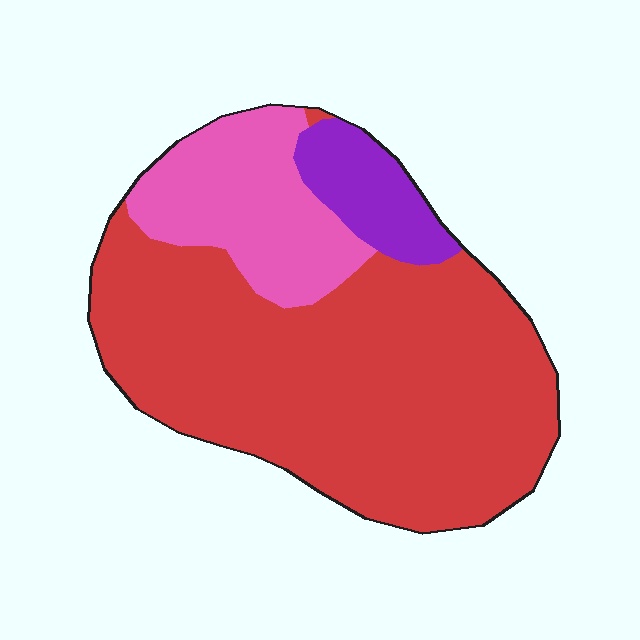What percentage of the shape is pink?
Pink covers about 20% of the shape.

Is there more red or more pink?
Red.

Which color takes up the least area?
Purple, at roughly 10%.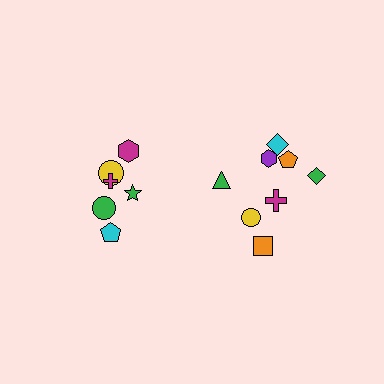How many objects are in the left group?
There are 6 objects.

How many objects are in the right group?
There are 8 objects.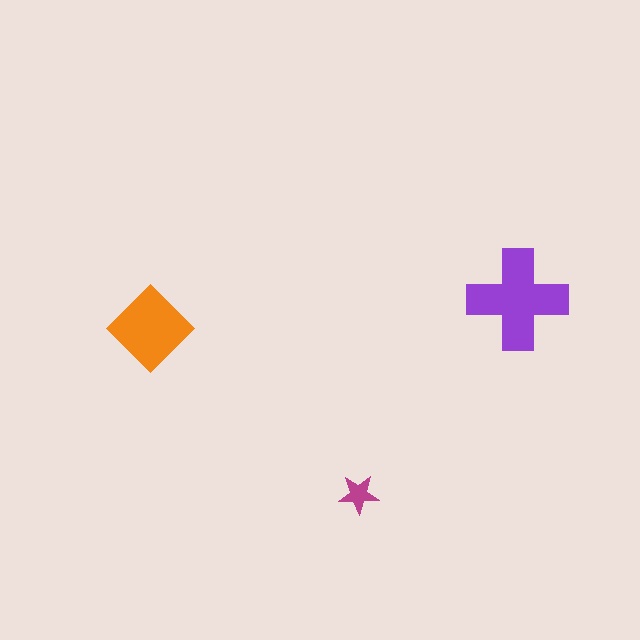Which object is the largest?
The purple cross.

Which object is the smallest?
The magenta star.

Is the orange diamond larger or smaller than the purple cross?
Smaller.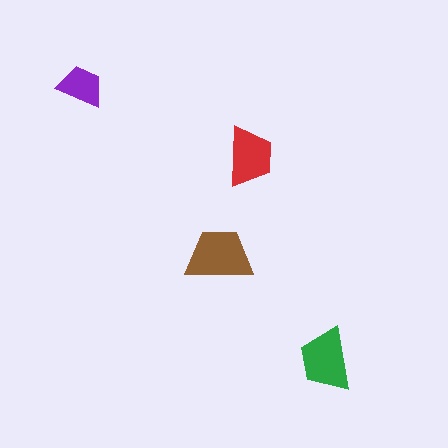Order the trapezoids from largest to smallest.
the brown one, the green one, the red one, the purple one.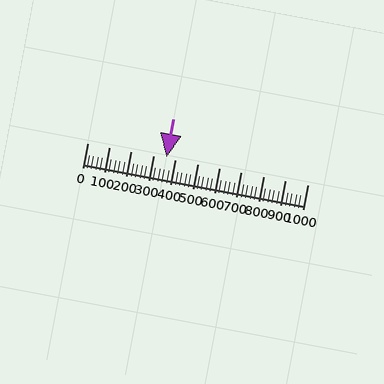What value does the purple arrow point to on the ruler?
The purple arrow points to approximately 360.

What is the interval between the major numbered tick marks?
The major tick marks are spaced 100 units apart.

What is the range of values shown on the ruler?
The ruler shows values from 0 to 1000.